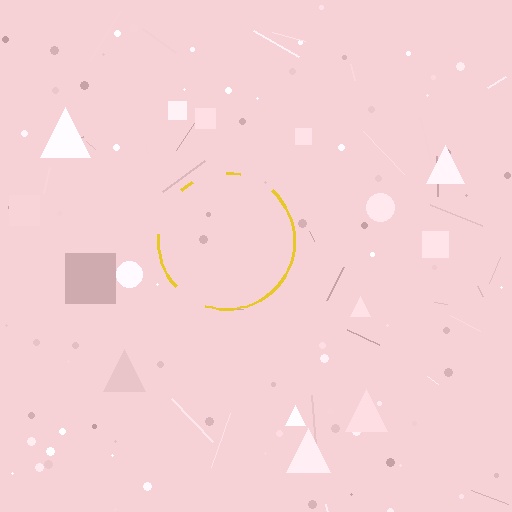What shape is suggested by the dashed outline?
The dashed outline suggests a circle.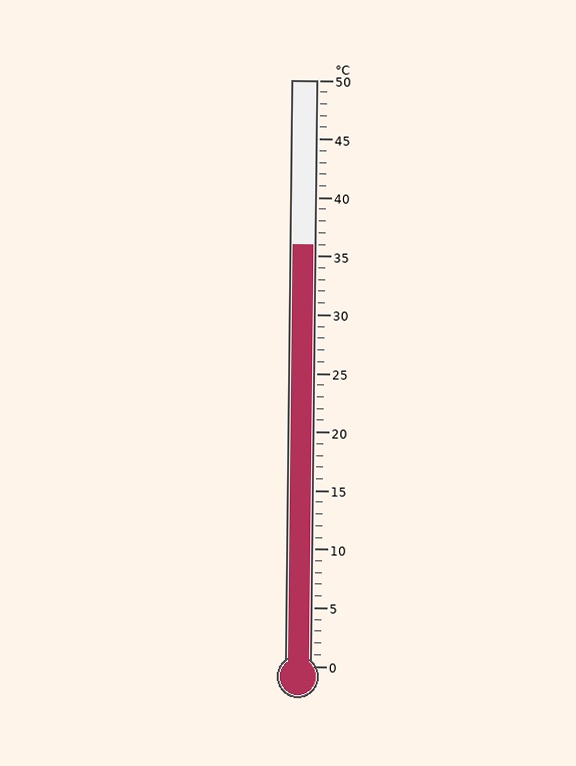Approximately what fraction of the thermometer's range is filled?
The thermometer is filled to approximately 70% of its range.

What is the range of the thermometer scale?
The thermometer scale ranges from 0°C to 50°C.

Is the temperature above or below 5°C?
The temperature is above 5°C.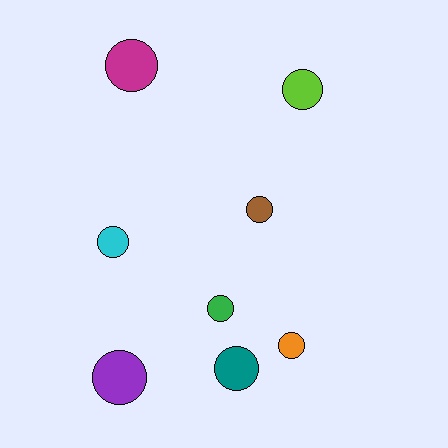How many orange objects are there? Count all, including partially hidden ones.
There is 1 orange object.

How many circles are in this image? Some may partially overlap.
There are 8 circles.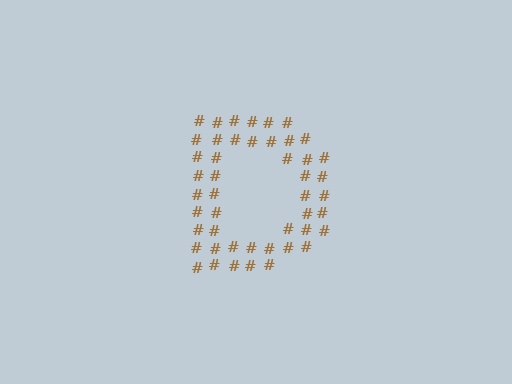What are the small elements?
The small elements are hash symbols.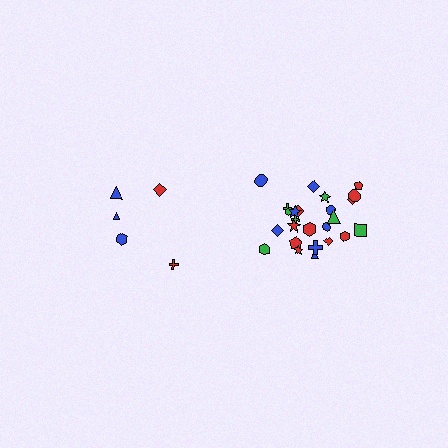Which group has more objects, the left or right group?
The right group.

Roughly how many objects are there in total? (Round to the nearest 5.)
Roughly 30 objects in total.